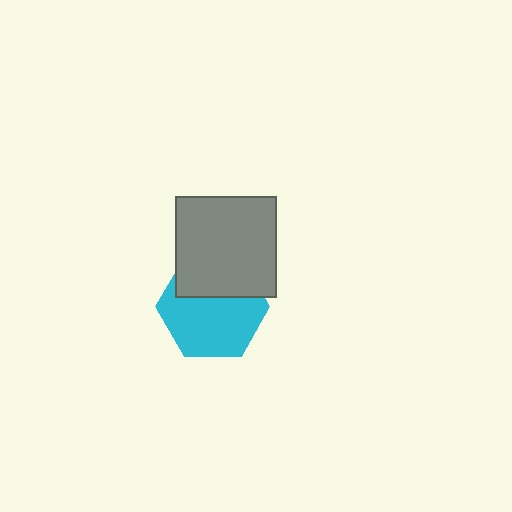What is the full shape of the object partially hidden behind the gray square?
The partially hidden object is a cyan hexagon.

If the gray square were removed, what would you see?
You would see the complete cyan hexagon.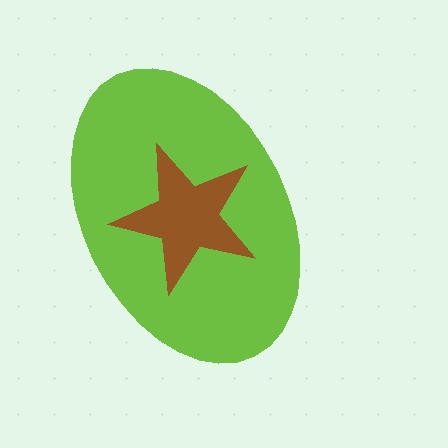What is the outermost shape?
The lime ellipse.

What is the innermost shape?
The brown star.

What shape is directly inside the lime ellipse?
The brown star.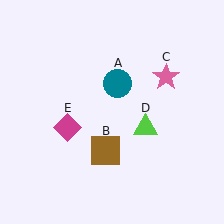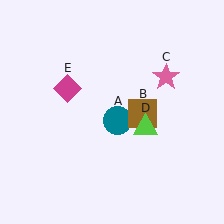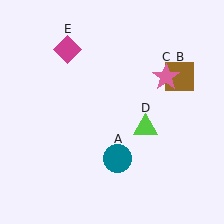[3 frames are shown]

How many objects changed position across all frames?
3 objects changed position: teal circle (object A), brown square (object B), magenta diamond (object E).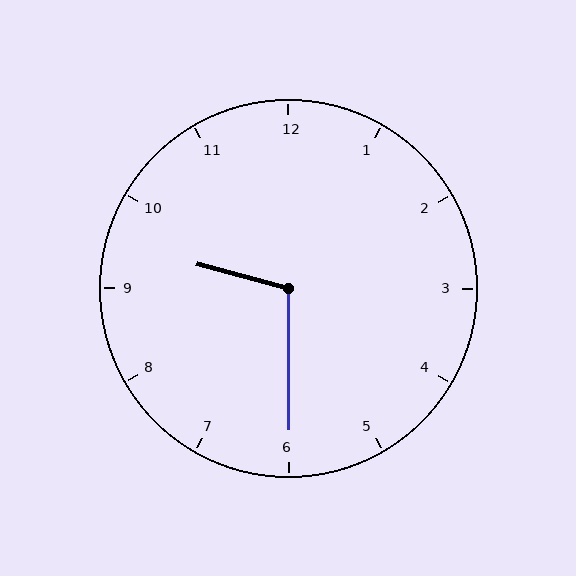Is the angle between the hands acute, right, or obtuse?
It is obtuse.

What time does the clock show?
9:30.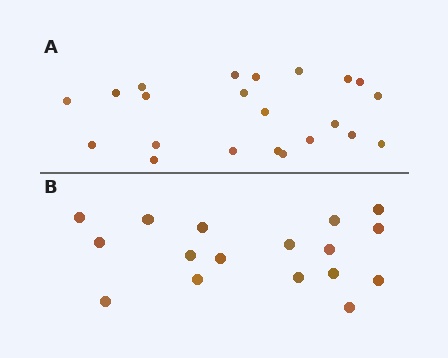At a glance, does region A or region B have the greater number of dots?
Region A (the top region) has more dots.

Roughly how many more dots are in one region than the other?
Region A has about 5 more dots than region B.